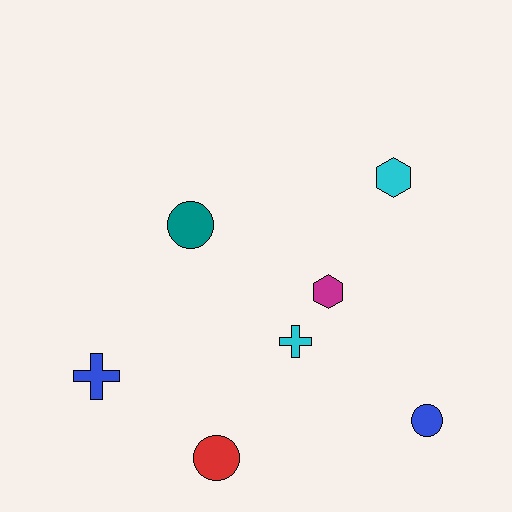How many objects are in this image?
There are 7 objects.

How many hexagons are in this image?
There are 2 hexagons.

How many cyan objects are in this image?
There are 2 cyan objects.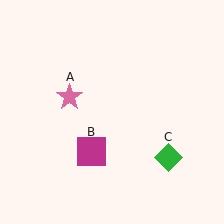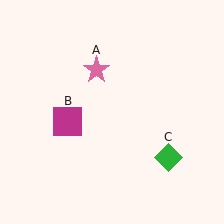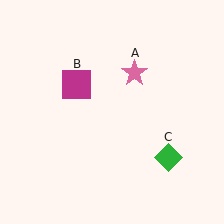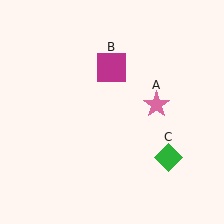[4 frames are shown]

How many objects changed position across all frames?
2 objects changed position: pink star (object A), magenta square (object B).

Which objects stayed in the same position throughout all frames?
Green diamond (object C) remained stationary.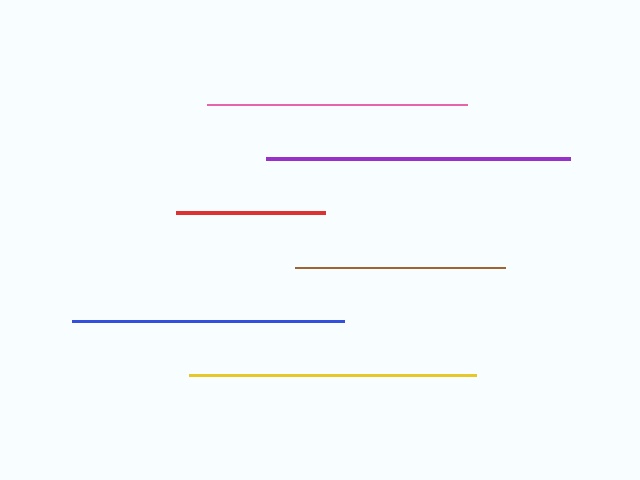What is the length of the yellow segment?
The yellow segment is approximately 287 pixels long.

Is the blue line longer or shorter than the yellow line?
The yellow line is longer than the blue line.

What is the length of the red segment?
The red segment is approximately 149 pixels long.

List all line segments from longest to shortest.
From longest to shortest: purple, yellow, blue, pink, brown, red.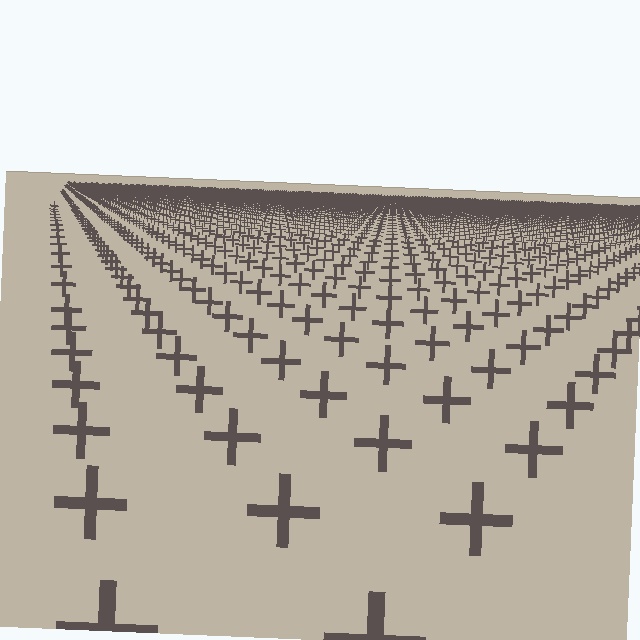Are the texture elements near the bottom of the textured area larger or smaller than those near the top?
Larger. Near the bottom, elements are closer to the viewer and appear at a bigger on-screen size.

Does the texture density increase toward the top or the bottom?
Density increases toward the top.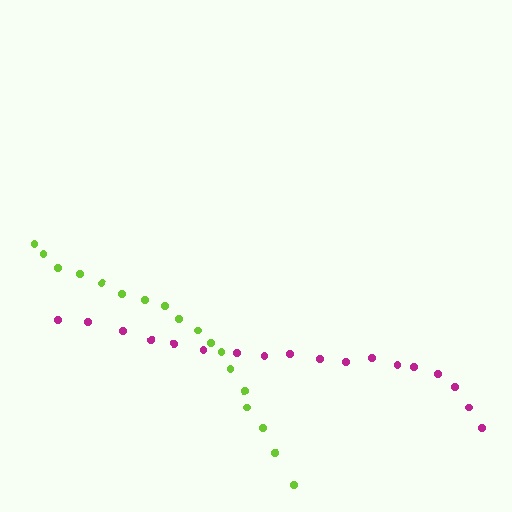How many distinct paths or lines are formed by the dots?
There are 2 distinct paths.